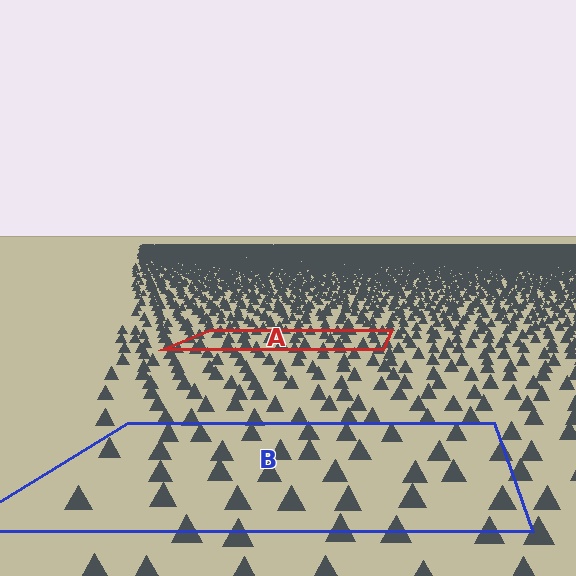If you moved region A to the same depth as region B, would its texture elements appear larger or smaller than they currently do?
They would appear larger. At a closer depth, the same texture elements are projected at a bigger on-screen size.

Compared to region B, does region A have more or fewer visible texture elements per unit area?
Region A has more texture elements per unit area — they are packed more densely because it is farther away.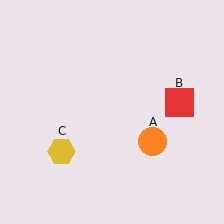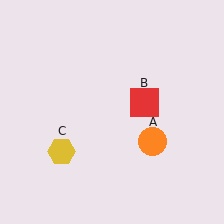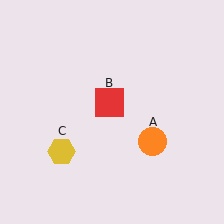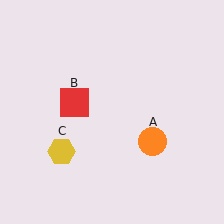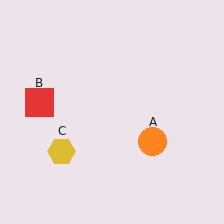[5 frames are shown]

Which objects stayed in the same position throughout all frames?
Orange circle (object A) and yellow hexagon (object C) remained stationary.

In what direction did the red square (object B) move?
The red square (object B) moved left.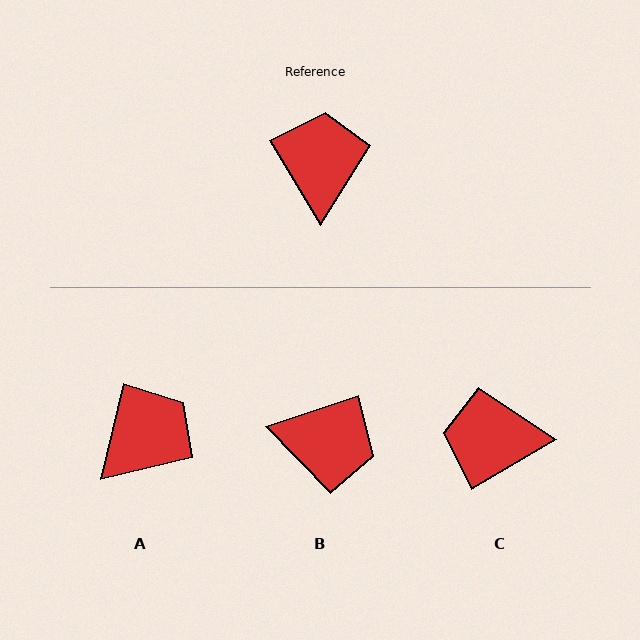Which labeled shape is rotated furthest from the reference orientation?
B, about 103 degrees away.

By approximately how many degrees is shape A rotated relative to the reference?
Approximately 44 degrees clockwise.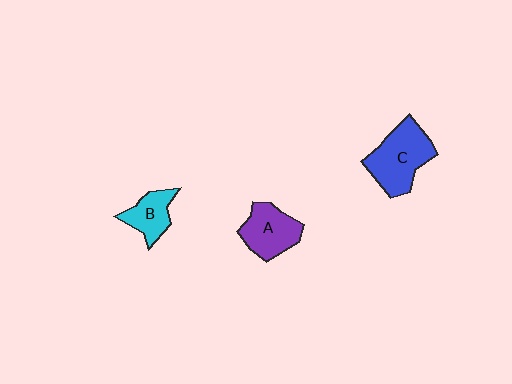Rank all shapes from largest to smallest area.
From largest to smallest: C (blue), A (purple), B (cyan).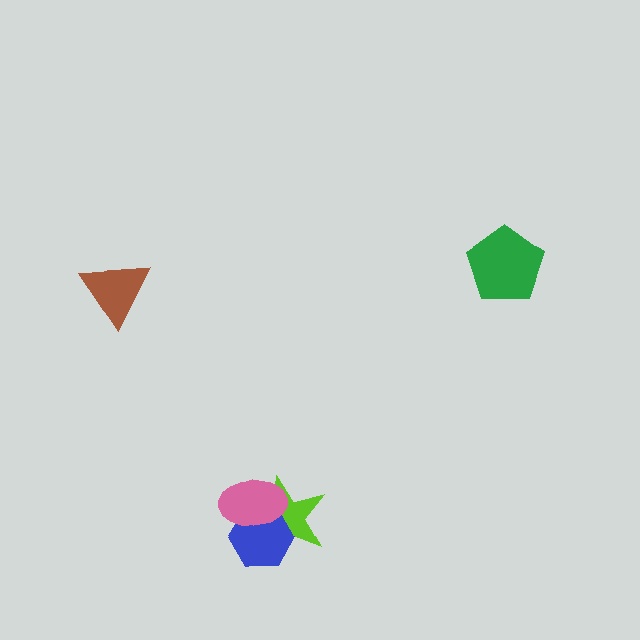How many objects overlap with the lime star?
2 objects overlap with the lime star.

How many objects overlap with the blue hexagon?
2 objects overlap with the blue hexagon.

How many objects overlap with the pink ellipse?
2 objects overlap with the pink ellipse.